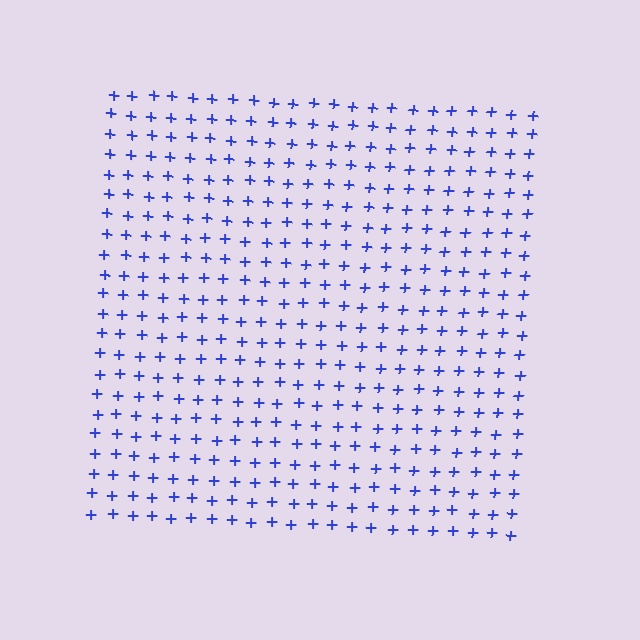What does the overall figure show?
The overall figure shows a square.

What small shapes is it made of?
It is made of small plus signs.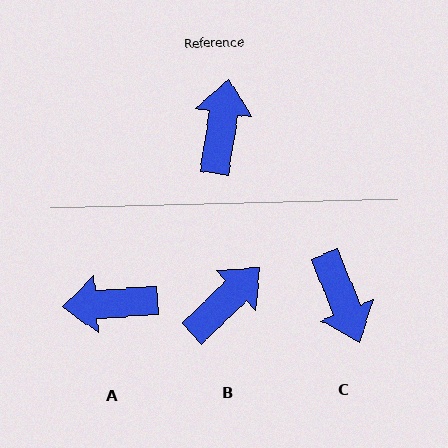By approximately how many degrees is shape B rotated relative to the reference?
Approximately 37 degrees clockwise.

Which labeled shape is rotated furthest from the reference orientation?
C, about 150 degrees away.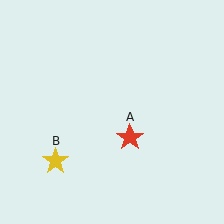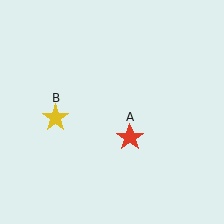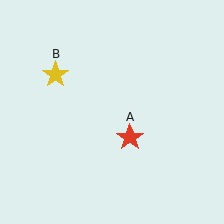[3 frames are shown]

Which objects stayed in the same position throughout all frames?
Red star (object A) remained stationary.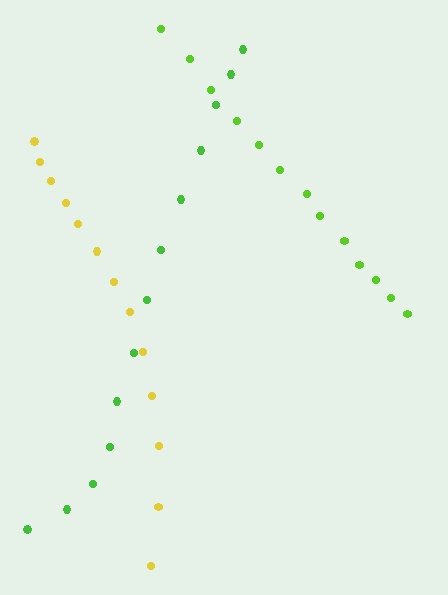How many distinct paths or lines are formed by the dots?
There are 3 distinct paths.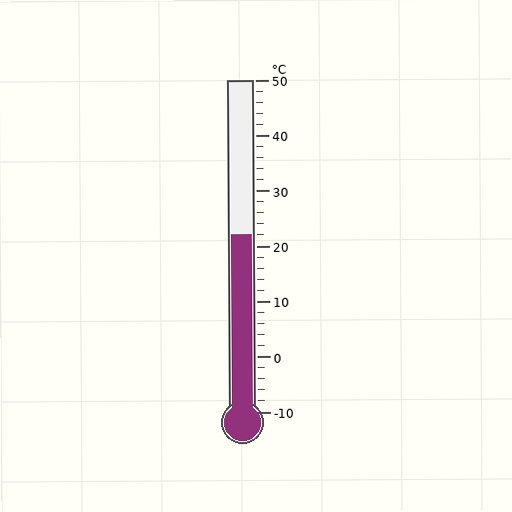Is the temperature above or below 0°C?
The temperature is above 0°C.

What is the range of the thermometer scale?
The thermometer scale ranges from -10°C to 50°C.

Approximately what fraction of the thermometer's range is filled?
The thermometer is filled to approximately 55% of its range.